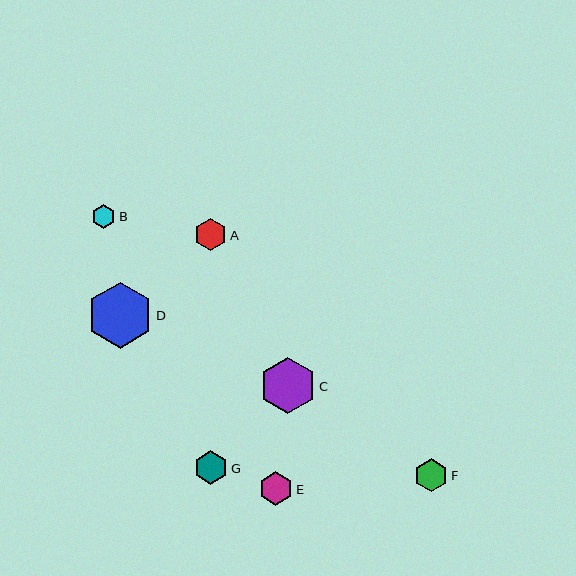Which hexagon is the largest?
Hexagon D is the largest with a size of approximately 66 pixels.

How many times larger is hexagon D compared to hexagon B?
Hexagon D is approximately 2.7 times the size of hexagon B.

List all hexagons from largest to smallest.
From largest to smallest: D, C, E, G, F, A, B.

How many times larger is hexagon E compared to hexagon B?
Hexagon E is approximately 1.4 times the size of hexagon B.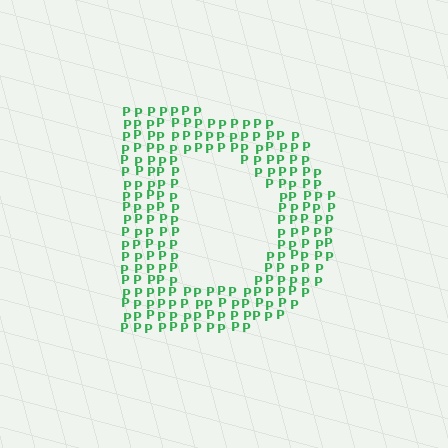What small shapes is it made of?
It is made of small letter P's.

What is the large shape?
The large shape is the letter D.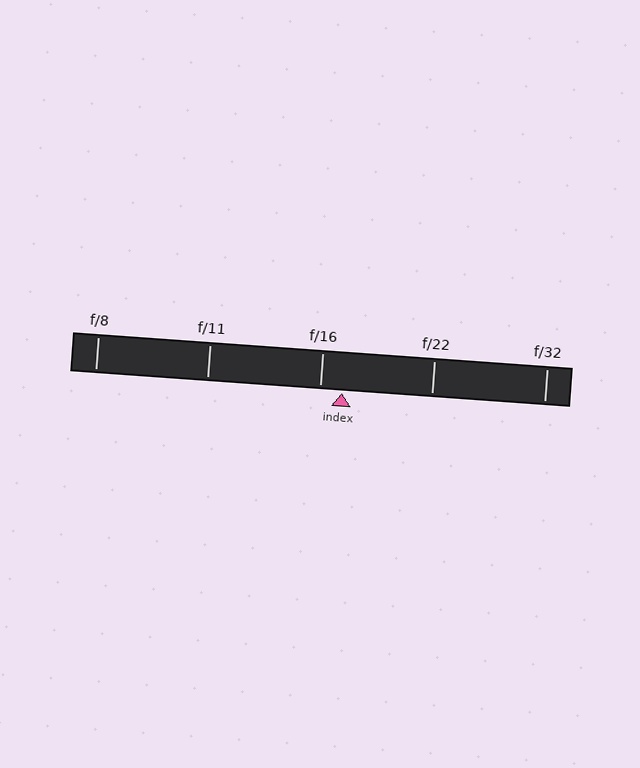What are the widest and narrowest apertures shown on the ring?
The widest aperture shown is f/8 and the narrowest is f/32.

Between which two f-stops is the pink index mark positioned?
The index mark is between f/16 and f/22.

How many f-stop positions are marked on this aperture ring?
There are 5 f-stop positions marked.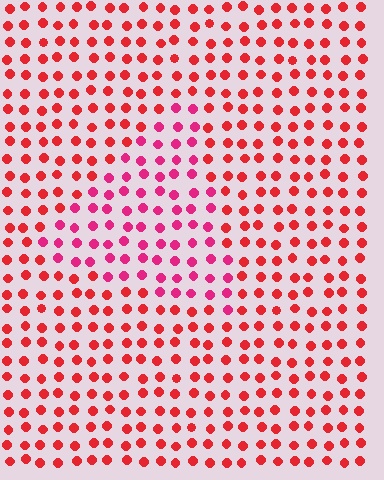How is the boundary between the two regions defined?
The boundary is defined purely by a slight shift in hue (about 27 degrees). Spacing, size, and orientation are identical on both sides.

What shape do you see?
I see a triangle.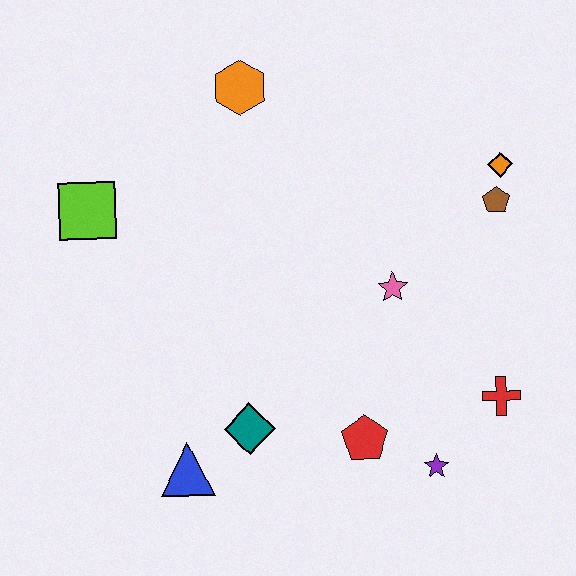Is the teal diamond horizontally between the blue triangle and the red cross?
Yes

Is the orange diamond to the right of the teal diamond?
Yes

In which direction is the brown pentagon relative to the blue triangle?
The brown pentagon is to the right of the blue triangle.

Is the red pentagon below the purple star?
No